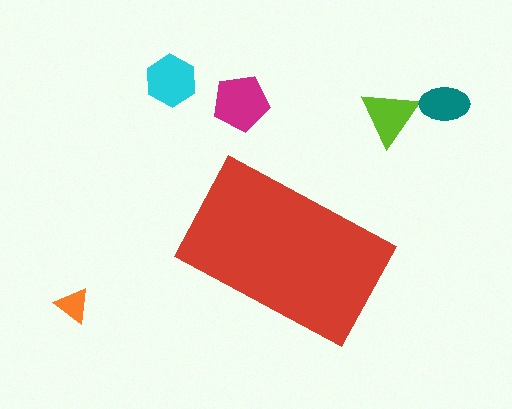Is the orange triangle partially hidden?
No, the orange triangle is fully visible.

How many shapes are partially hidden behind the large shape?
0 shapes are partially hidden.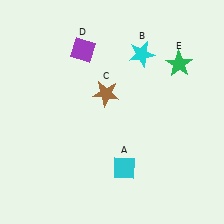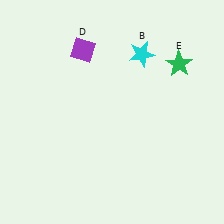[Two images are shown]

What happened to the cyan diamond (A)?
The cyan diamond (A) was removed in Image 2. It was in the bottom-right area of Image 1.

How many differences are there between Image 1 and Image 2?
There are 2 differences between the two images.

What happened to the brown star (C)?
The brown star (C) was removed in Image 2. It was in the top-left area of Image 1.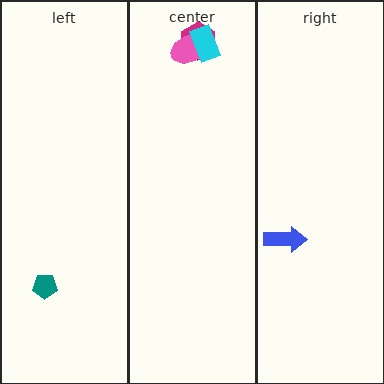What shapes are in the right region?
The blue arrow.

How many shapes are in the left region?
1.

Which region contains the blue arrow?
The right region.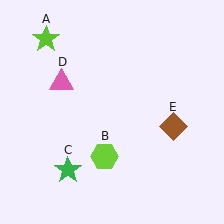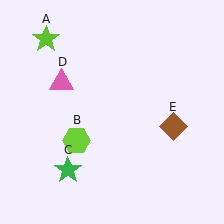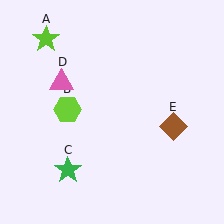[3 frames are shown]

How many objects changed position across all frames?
1 object changed position: lime hexagon (object B).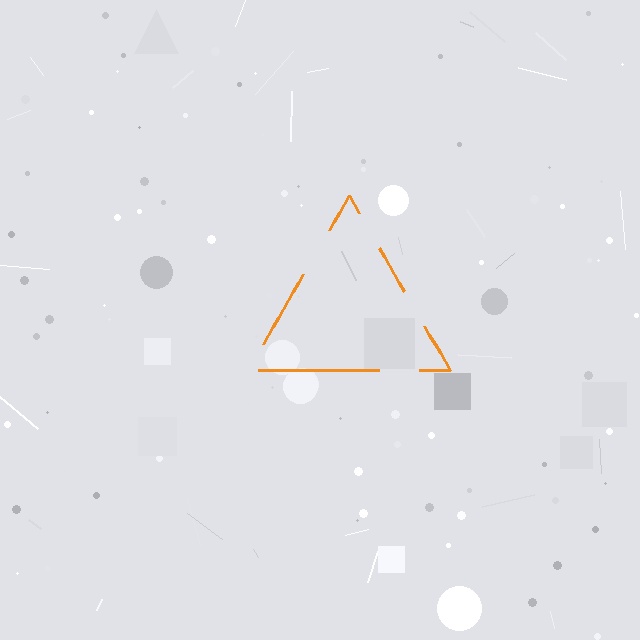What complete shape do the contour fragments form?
The contour fragments form a triangle.